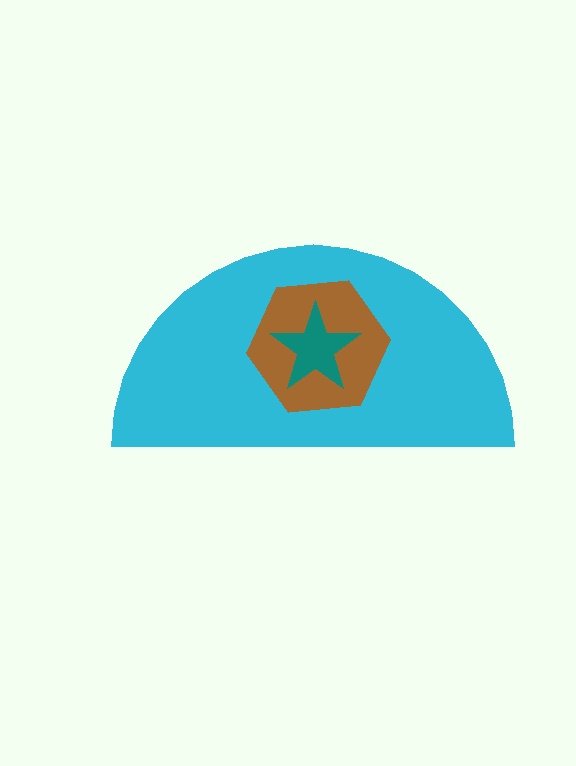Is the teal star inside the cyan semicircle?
Yes.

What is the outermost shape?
The cyan semicircle.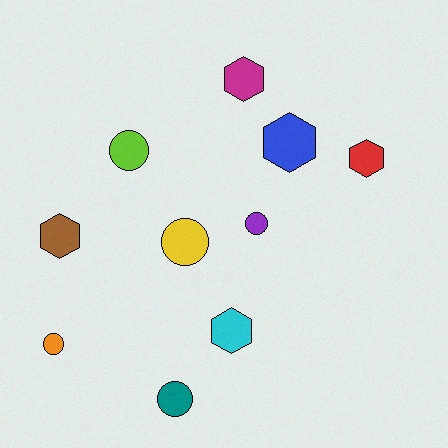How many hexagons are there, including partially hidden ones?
There are 5 hexagons.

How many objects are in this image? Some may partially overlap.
There are 10 objects.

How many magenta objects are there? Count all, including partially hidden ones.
There is 1 magenta object.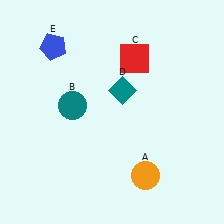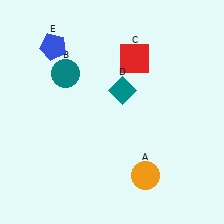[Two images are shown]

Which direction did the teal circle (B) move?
The teal circle (B) moved up.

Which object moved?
The teal circle (B) moved up.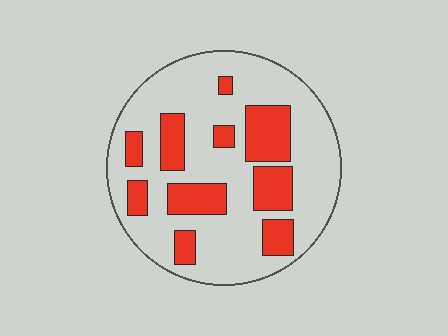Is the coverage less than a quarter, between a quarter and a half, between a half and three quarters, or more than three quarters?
Between a quarter and a half.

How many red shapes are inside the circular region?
10.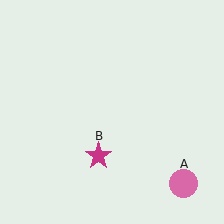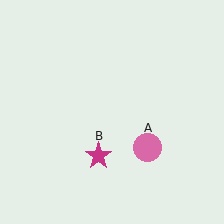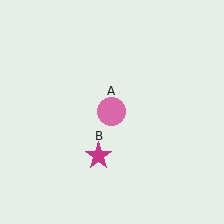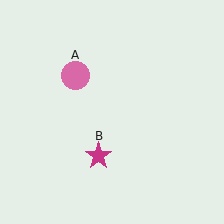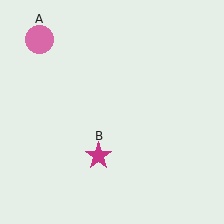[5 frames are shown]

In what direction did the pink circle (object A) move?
The pink circle (object A) moved up and to the left.